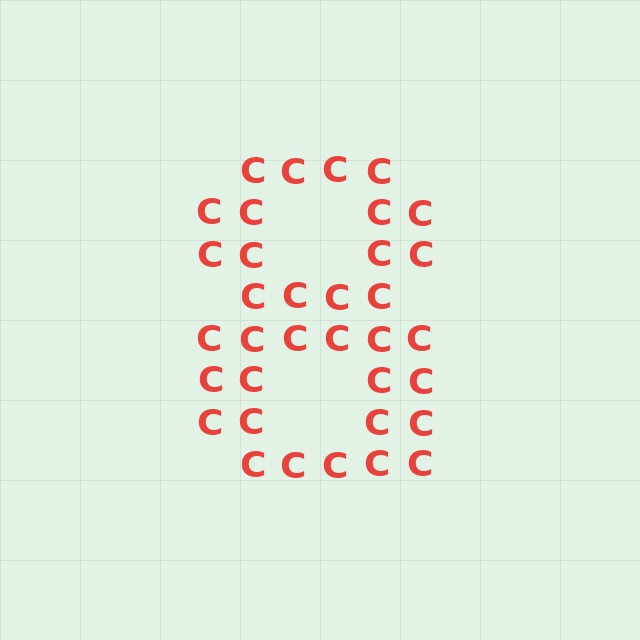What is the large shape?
The large shape is the digit 8.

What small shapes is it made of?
It is made of small letter C's.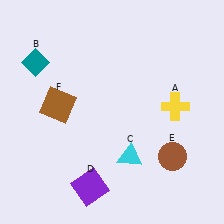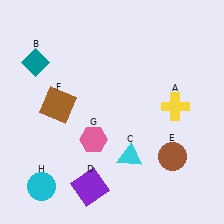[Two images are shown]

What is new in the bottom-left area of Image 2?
A cyan circle (H) was added in the bottom-left area of Image 2.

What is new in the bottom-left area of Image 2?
A pink hexagon (G) was added in the bottom-left area of Image 2.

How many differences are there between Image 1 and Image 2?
There are 2 differences between the two images.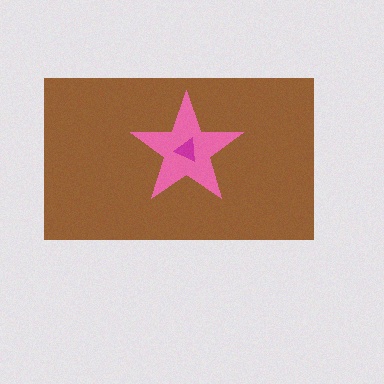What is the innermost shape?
The magenta triangle.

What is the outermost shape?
The brown rectangle.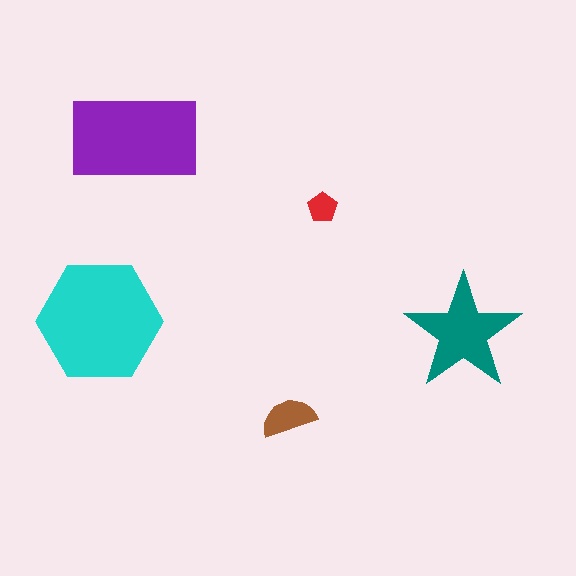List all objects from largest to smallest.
The cyan hexagon, the purple rectangle, the teal star, the brown semicircle, the red pentagon.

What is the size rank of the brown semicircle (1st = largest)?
4th.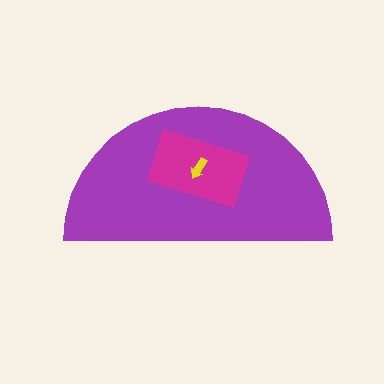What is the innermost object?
The yellow arrow.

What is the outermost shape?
The purple semicircle.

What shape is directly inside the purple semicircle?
The magenta rectangle.